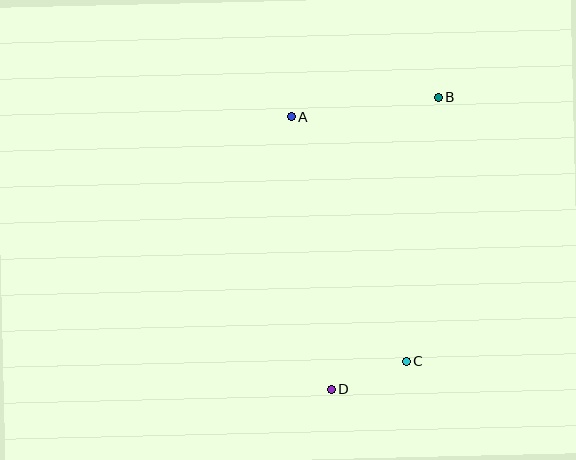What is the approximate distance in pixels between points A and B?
The distance between A and B is approximately 148 pixels.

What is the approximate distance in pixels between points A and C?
The distance between A and C is approximately 271 pixels.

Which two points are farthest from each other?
Points B and D are farthest from each other.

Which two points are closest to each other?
Points C and D are closest to each other.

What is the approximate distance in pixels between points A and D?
The distance between A and D is approximately 276 pixels.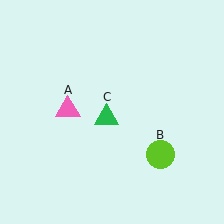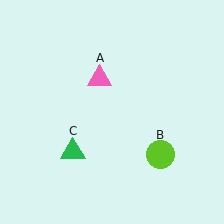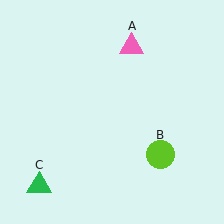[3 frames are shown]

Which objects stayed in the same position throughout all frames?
Lime circle (object B) remained stationary.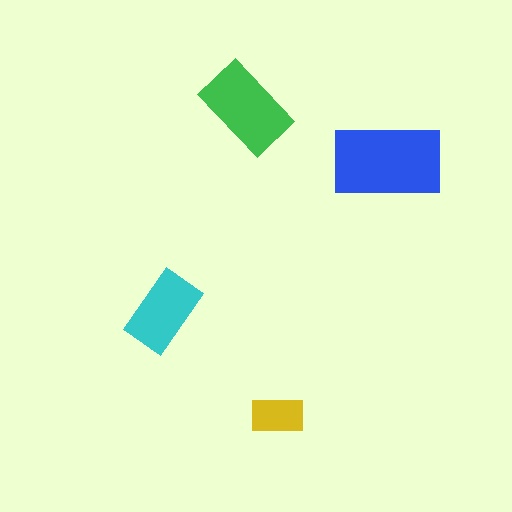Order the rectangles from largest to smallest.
the blue one, the green one, the cyan one, the yellow one.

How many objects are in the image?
There are 4 objects in the image.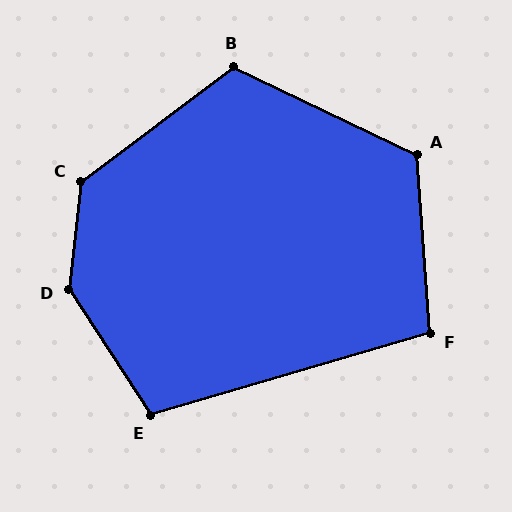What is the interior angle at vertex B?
Approximately 118 degrees (obtuse).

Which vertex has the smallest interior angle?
F, at approximately 102 degrees.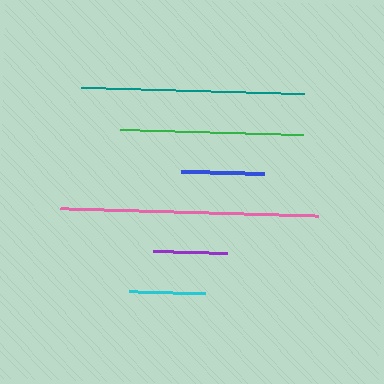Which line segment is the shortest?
The purple line is the shortest at approximately 75 pixels.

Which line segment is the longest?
The pink line is the longest at approximately 259 pixels.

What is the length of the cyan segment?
The cyan segment is approximately 77 pixels long.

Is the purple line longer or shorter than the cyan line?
The cyan line is longer than the purple line.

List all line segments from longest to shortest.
From longest to shortest: pink, teal, green, blue, cyan, purple.